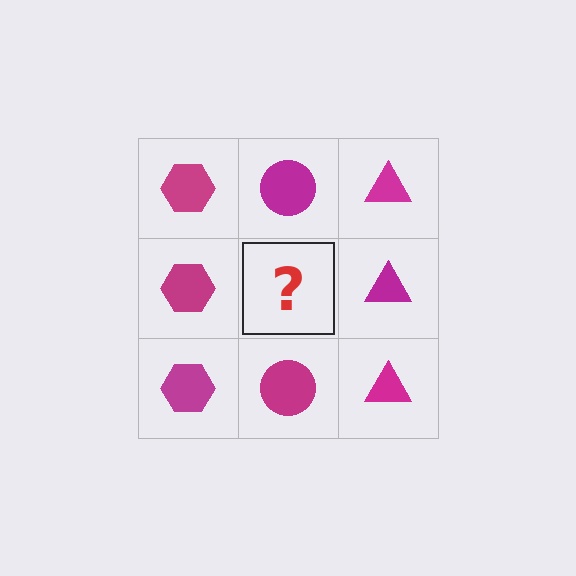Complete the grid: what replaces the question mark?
The question mark should be replaced with a magenta circle.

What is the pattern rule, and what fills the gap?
The rule is that each column has a consistent shape. The gap should be filled with a magenta circle.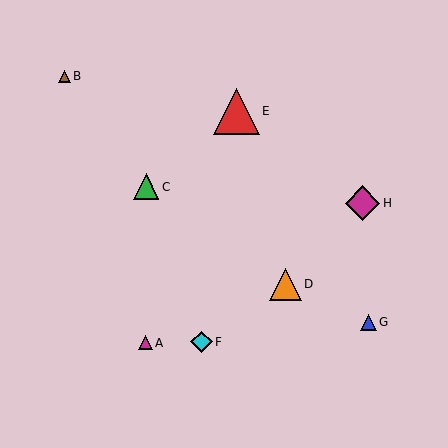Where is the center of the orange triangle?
The center of the orange triangle is at (285, 284).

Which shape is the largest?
The red triangle (labeled E) is the largest.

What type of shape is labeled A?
Shape A is a magenta triangle.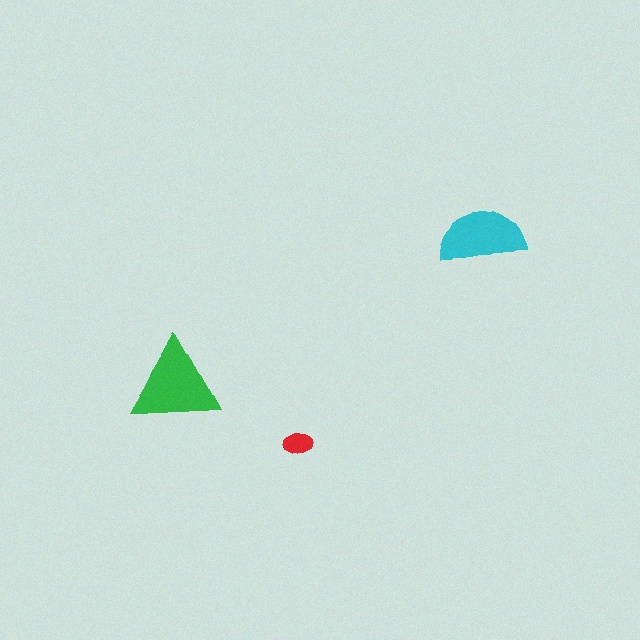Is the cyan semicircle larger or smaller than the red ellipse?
Larger.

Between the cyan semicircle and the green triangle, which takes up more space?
The green triangle.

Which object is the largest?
The green triangle.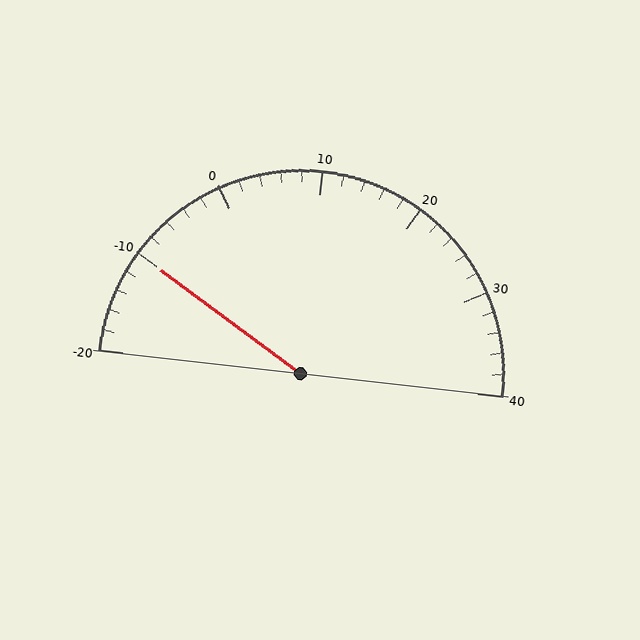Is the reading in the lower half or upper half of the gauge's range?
The reading is in the lower half of the range (-20 to 40).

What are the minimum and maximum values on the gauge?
The gauge ranges from -20 to 40.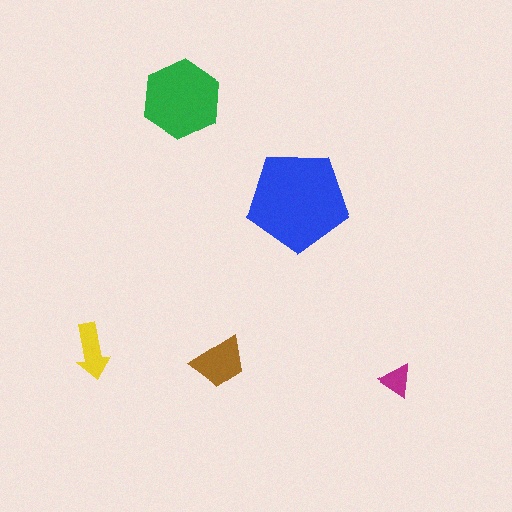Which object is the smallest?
The magenta triangle.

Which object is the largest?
The blue pentagon.